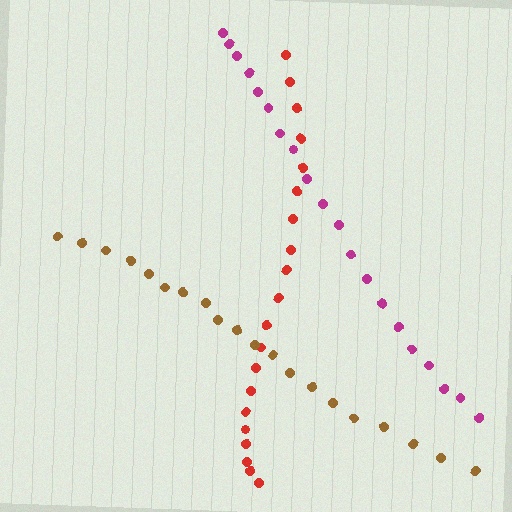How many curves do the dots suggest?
There are 3 distinct paths.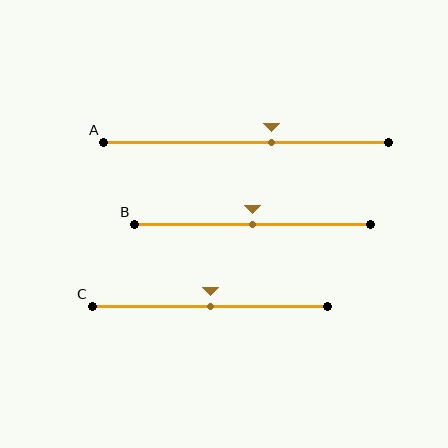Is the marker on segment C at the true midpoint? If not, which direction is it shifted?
Yes, the marker on segment C is at the true midpoint.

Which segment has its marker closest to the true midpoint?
Segment B has its marker closest to the true midpoint.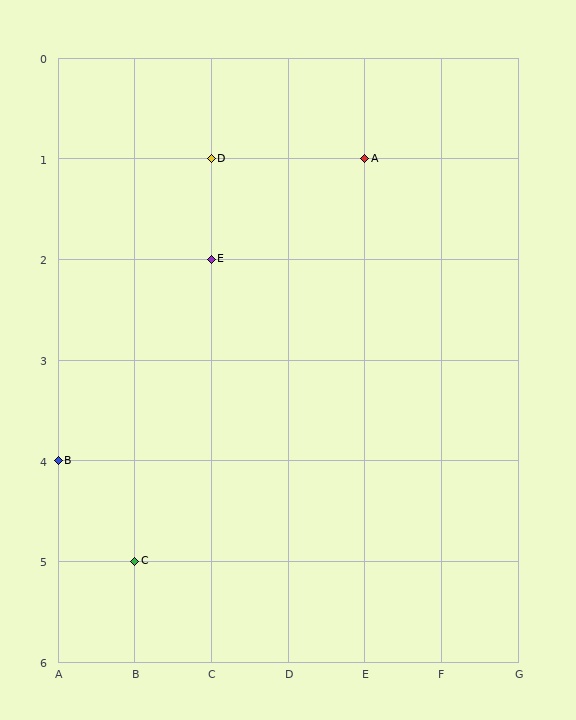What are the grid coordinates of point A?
Point A is at grid coordinates (E, 1).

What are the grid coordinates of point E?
Point E is at grid coordinates (C, 2).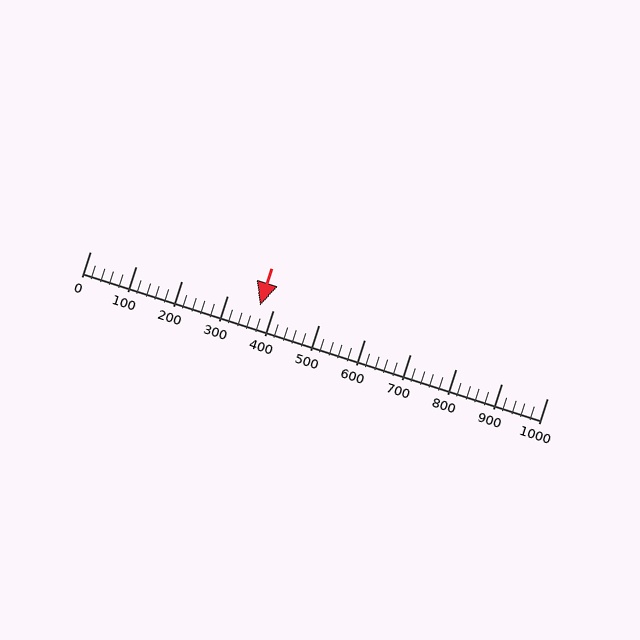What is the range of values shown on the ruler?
The ruler shows values from 0 to 1000.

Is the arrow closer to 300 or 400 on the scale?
The arrow is closer to 400.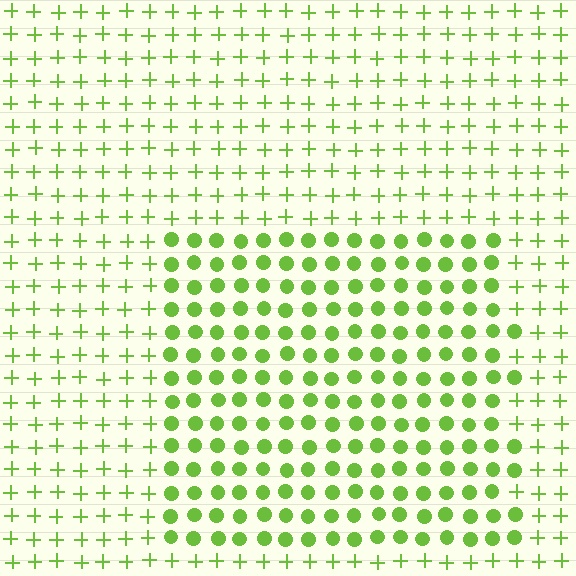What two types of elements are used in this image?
The image uses circles inside the rectangle region and plus signs outside it.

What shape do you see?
I see a rectangle.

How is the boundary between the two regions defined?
The boundary is defined by a change in element shape: circles inside vs. plus signs outside. All elements share the same color and spacing.